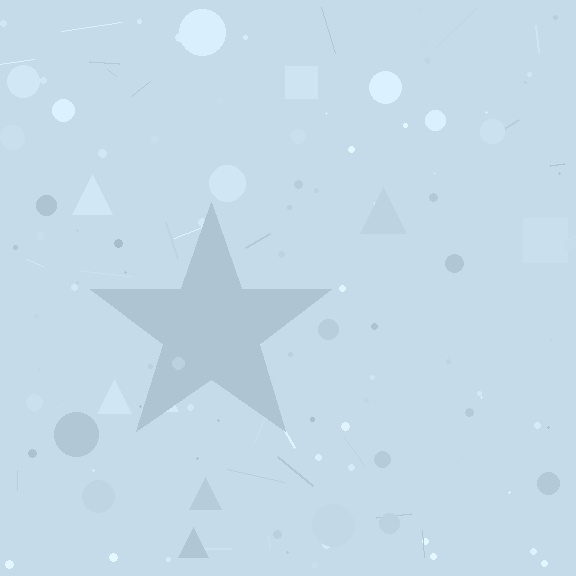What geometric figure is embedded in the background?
A star is embedded in the background.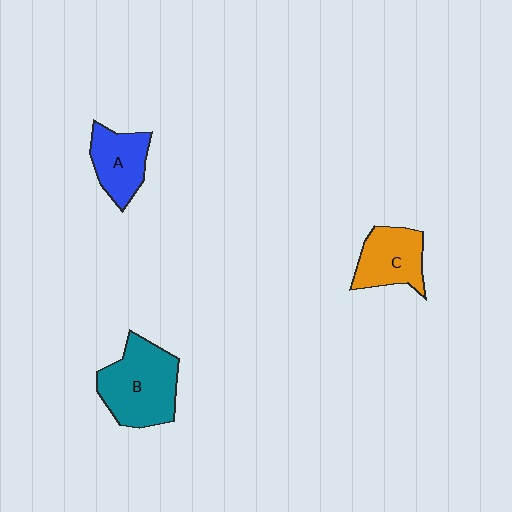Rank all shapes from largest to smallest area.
From largest to smallest: B (teal), C (orange), A (blue).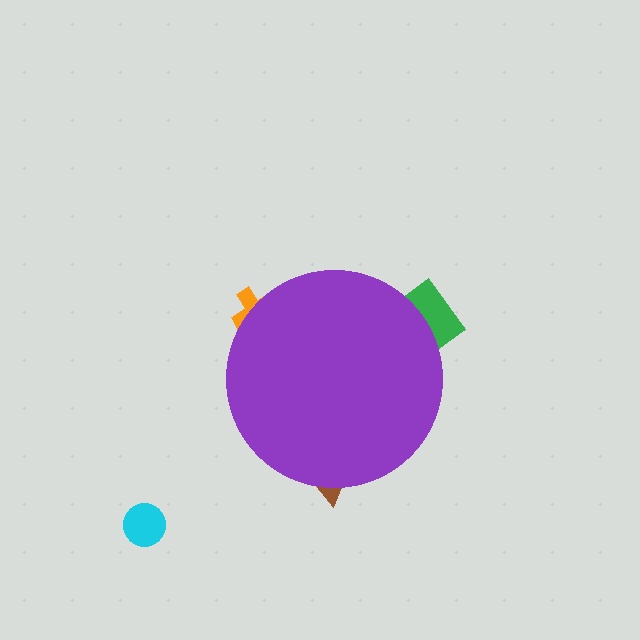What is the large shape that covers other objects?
A purple circle.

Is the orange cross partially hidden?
Yes, the orange cross is partially hidden behind the purple circle.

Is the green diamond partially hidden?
Yes, the green diamond is partially hidden behind the purple circle.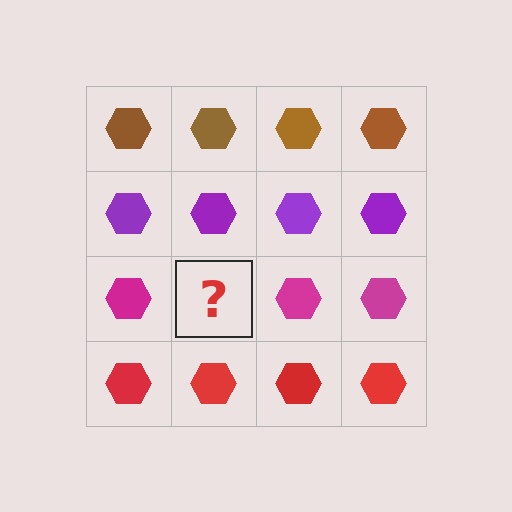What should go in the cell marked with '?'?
The missing cell should contain a magenta hexagon.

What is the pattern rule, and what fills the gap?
The rule is that each row has a consistent color. The gap should be filled with a magenta hexagon.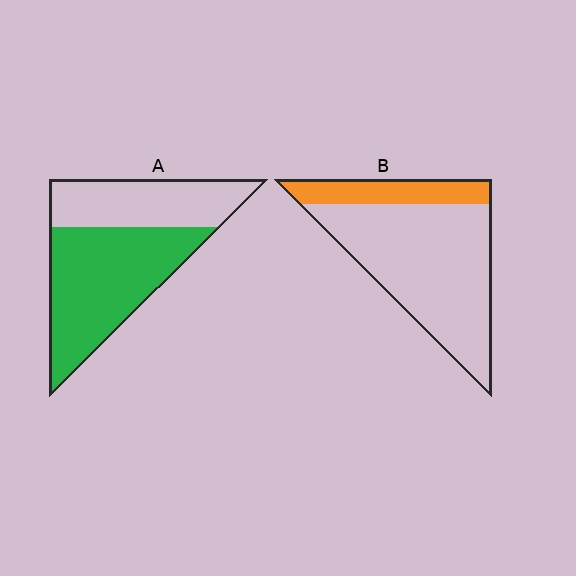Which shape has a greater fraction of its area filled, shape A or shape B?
Shape A.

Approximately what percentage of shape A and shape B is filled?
A is approximately 60% and B is approximately 20%.